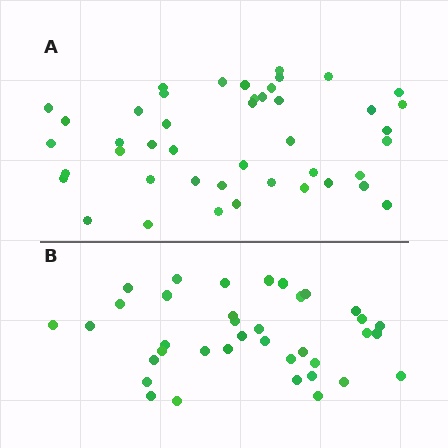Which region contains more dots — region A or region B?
Region A (the top region) has more dots.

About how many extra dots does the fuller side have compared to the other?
Region A has roughly 8 or so more dots than region B.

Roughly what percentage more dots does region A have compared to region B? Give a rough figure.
About 20% more.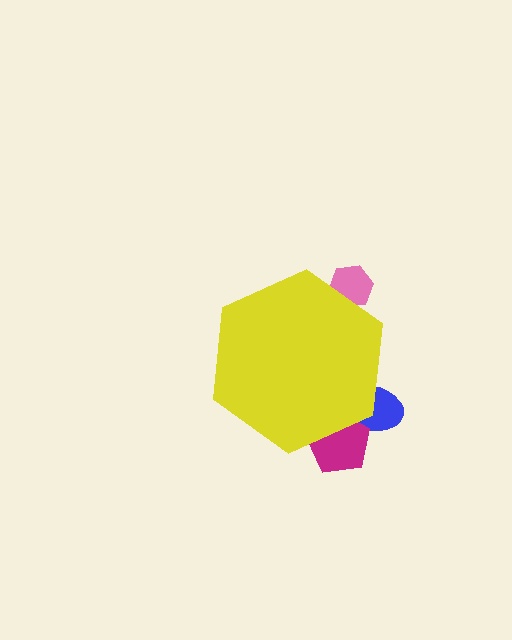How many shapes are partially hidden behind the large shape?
3 shapes are partially hidden.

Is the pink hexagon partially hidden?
Yes, the pink hexagon is partially hidden behind the yellow hexagon.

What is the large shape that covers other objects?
A yellow hexagon.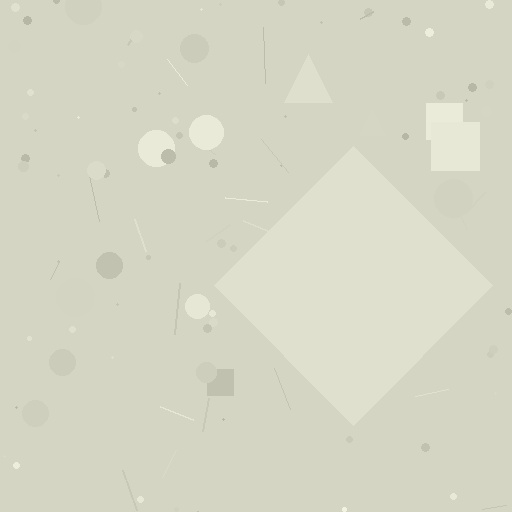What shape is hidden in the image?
A diamond is hidden in the image.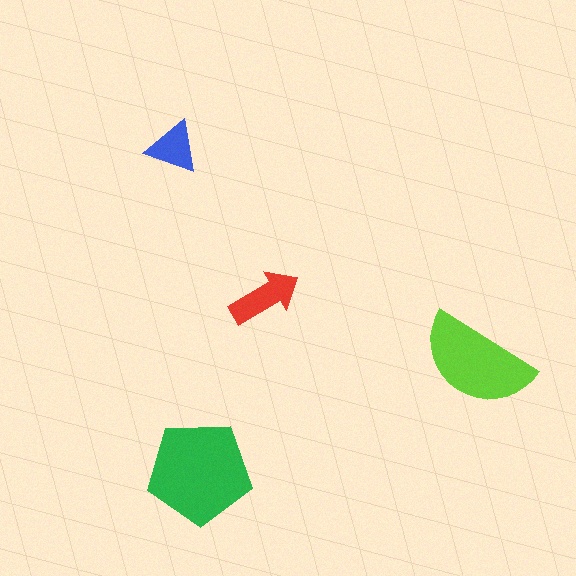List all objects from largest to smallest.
The green pentagon, the lime semicircle, the red arrow, the blue triangle.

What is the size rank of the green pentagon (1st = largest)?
1st.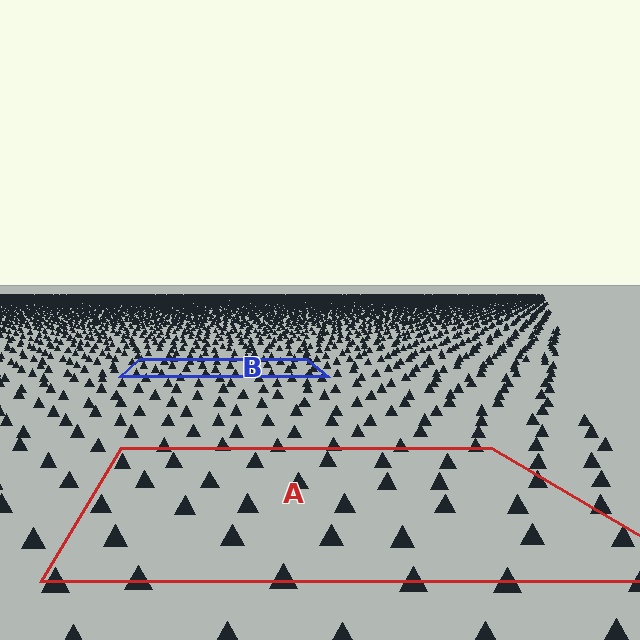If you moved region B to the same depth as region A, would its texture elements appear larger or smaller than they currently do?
They would appear larger. At a closer depth, the same texture elements are projected at a bigger on-screen size.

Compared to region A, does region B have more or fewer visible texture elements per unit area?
Region B has more texture elements per unit area — they are packed more densely because it is farther away.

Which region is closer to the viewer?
Region A is closer. The texture elements there are larger and more spread out.